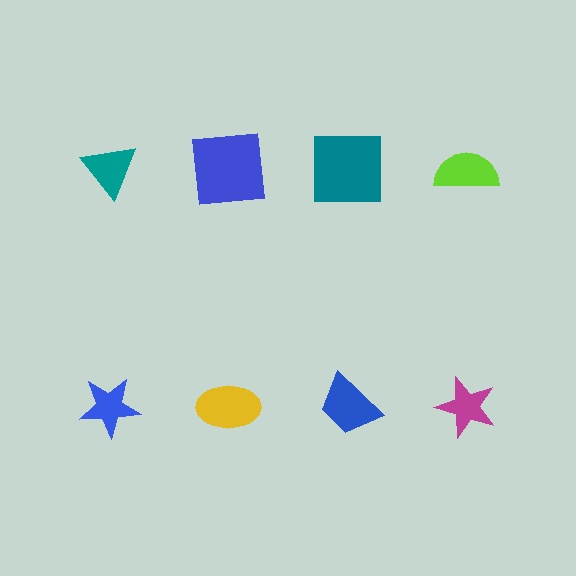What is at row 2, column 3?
A blue trapezoid.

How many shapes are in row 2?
4 shapes.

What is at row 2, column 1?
A blue star.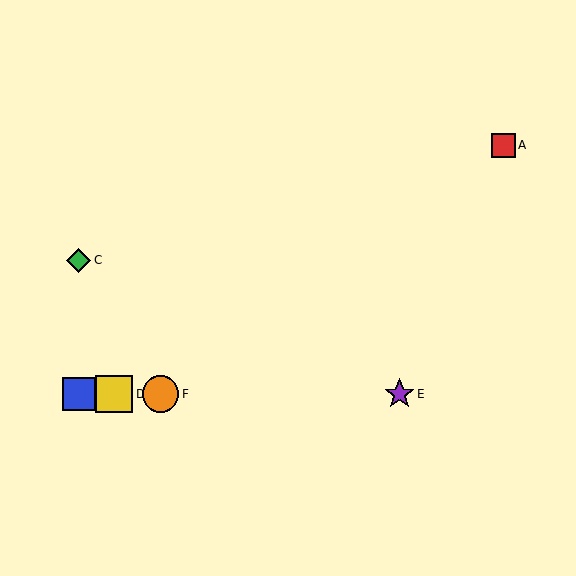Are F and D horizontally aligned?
Yes, both are at y≈394.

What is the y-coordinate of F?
Object F is at y≈394.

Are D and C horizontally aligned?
No, D is at y≈394 and C is at y≈260.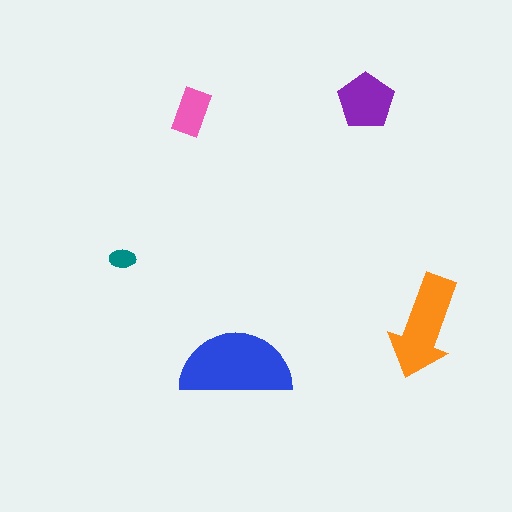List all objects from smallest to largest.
The teal ellipse, the pink rectangle, the purple pentagon, the orange arrow, the blue semicircle.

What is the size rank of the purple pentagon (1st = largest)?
3rd.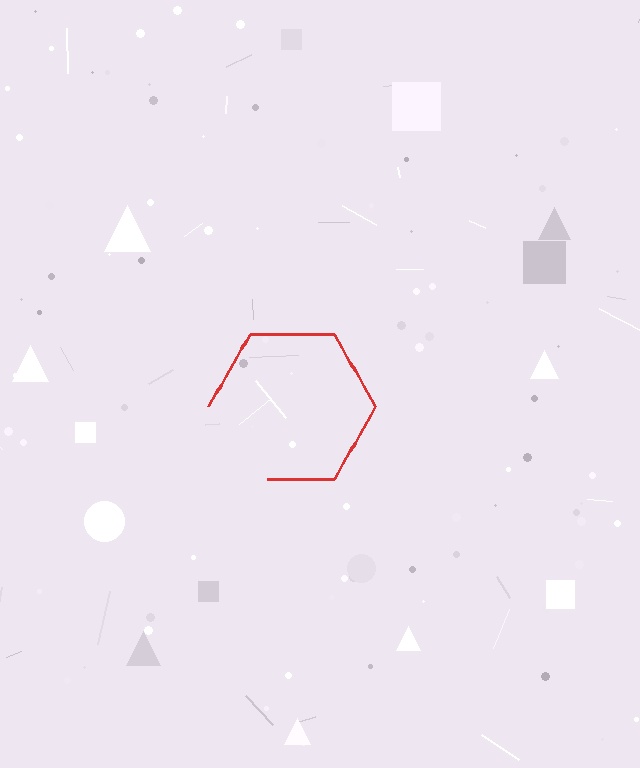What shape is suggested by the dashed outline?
The dashed outline suggests a hexagon.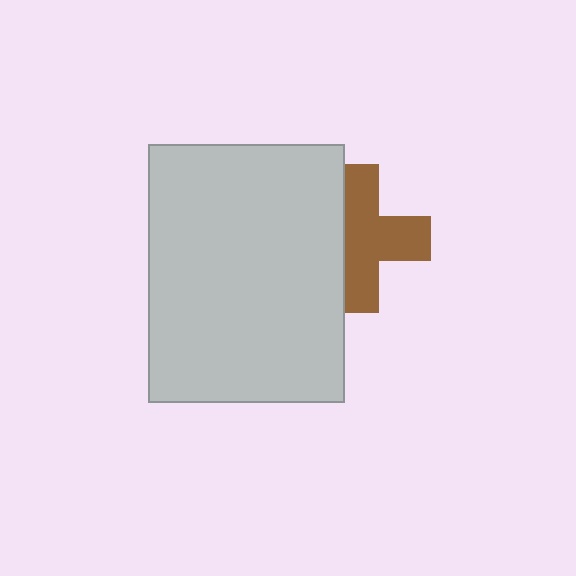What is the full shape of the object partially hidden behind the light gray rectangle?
The partially hidden object is a brown cross.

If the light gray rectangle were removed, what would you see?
You would see the complete brown cross.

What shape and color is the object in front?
The object in front is a light gray rectangle.